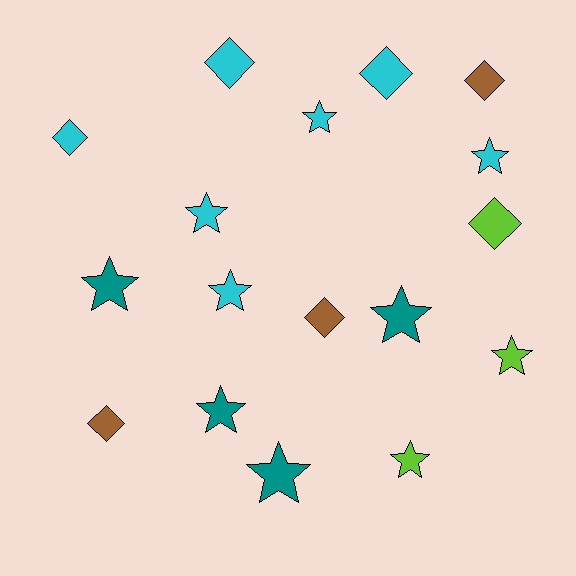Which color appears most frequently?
Cyan, with 7 objects.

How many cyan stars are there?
There are 4 cyan stars.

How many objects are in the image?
There are 17 objects.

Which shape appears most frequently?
Star, with 10 objects.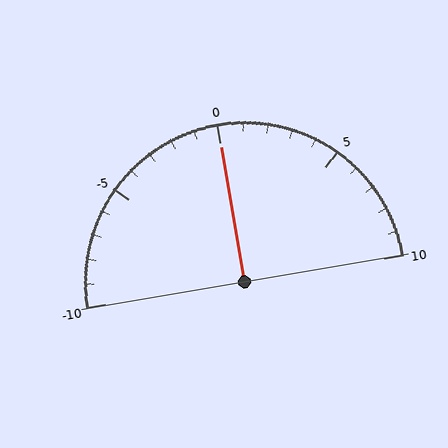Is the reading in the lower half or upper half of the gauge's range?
The reading is in the upper half of the range (-10 to 10).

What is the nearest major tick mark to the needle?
The nearest major tick mark is 0.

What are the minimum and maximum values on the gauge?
The gauge ranges from -10 to 10.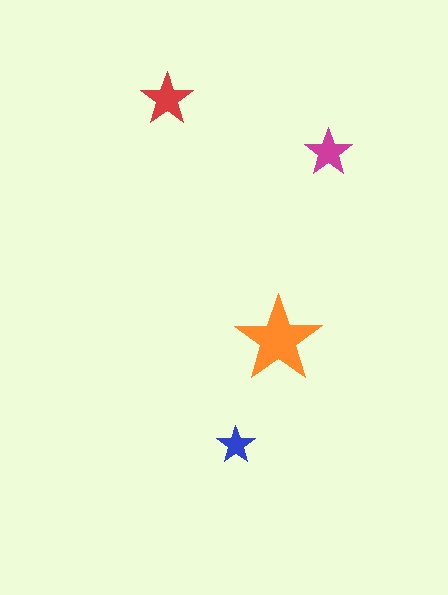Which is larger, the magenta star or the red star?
The red one.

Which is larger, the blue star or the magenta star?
The magenta one.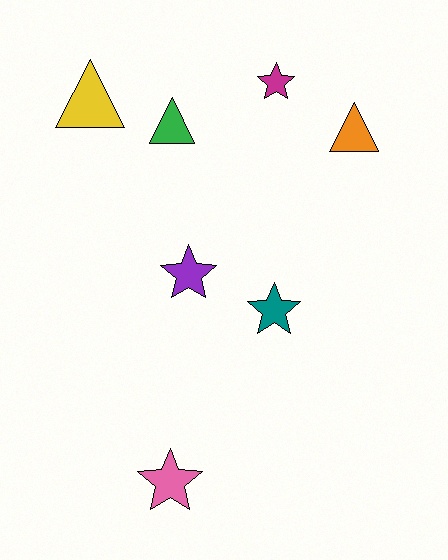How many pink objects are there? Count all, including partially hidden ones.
There is 1 pink object.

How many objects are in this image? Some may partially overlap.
There are 7 objects.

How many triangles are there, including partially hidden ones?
There are 3 triangles.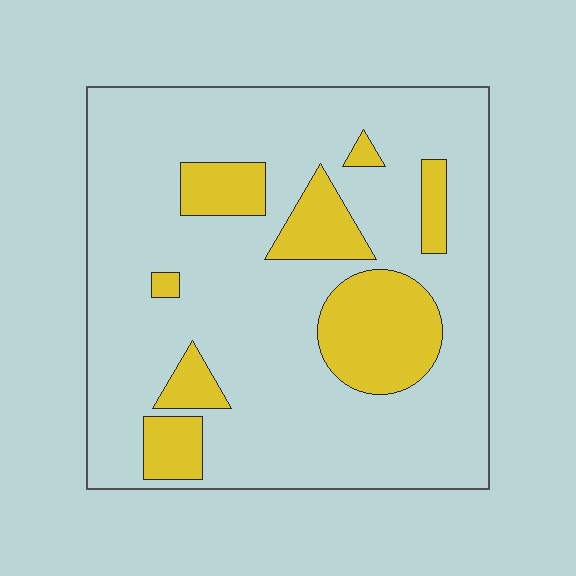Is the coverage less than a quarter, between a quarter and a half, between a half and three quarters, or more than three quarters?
Less than a quarter.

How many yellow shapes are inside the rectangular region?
8.